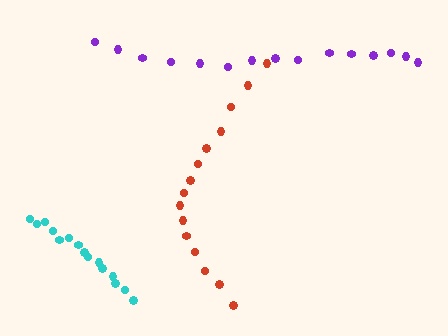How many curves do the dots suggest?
There are 3 distinct paths.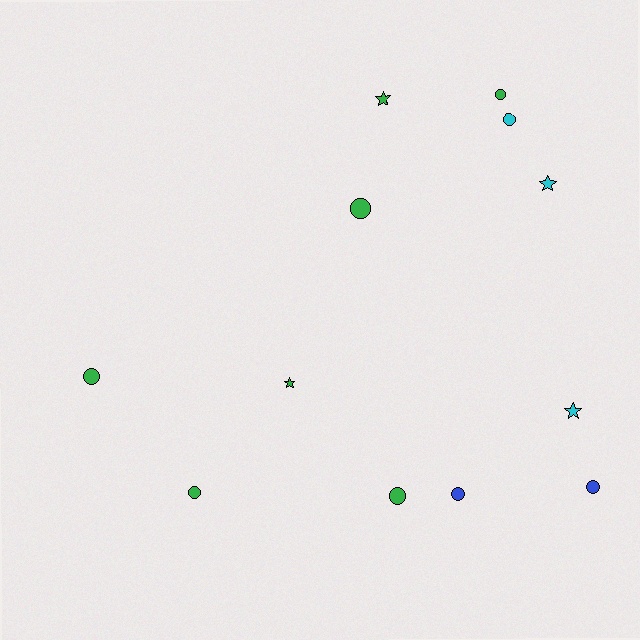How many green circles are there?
There are 5 green circles.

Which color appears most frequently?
Green, with 7 objects.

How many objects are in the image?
There are 12 objects.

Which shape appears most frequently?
Circle, with 8 objects.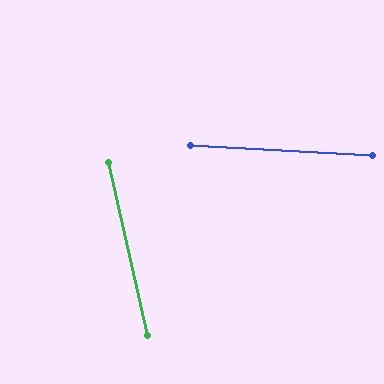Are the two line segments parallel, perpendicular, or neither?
Neither parallel nor perpendicular — they differ by about 74°.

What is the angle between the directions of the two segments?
Approximately 74 degrees.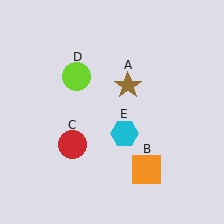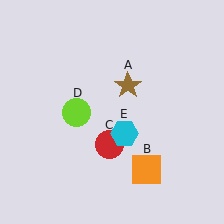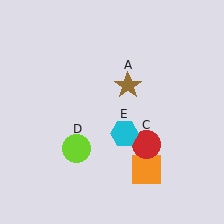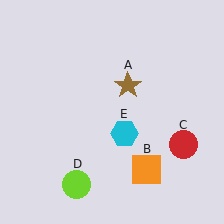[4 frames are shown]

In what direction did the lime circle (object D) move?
The lime circle (object D) moved down.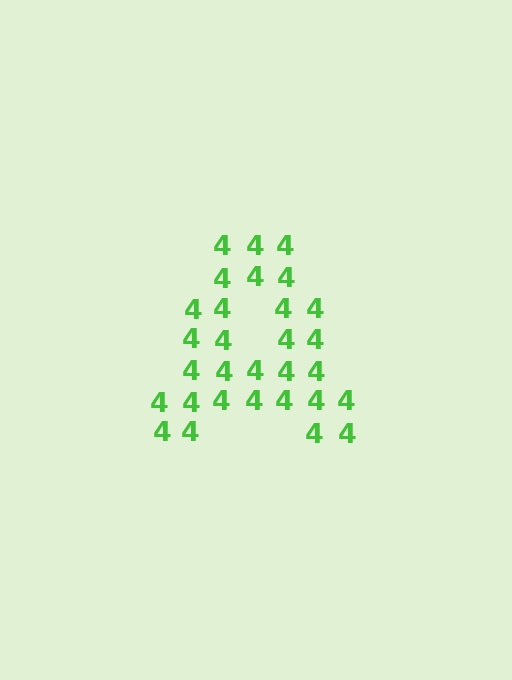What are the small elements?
The small elements are digit 4's.